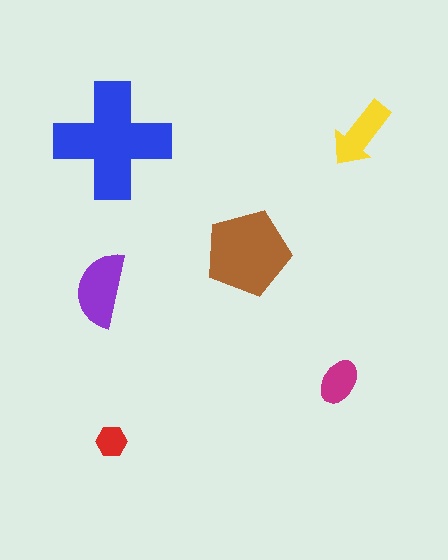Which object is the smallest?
The red hexagon.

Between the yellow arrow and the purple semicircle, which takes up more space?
The purple semicircle.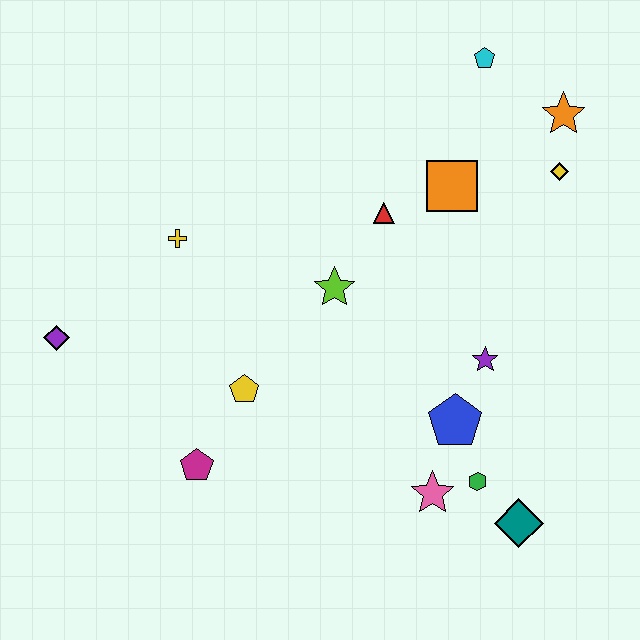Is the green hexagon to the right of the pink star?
Yes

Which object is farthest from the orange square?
The purple diamond is farthest from the orange square.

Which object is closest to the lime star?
The red triangle is closest to the lime star.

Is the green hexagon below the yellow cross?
Yes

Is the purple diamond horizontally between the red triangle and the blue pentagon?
No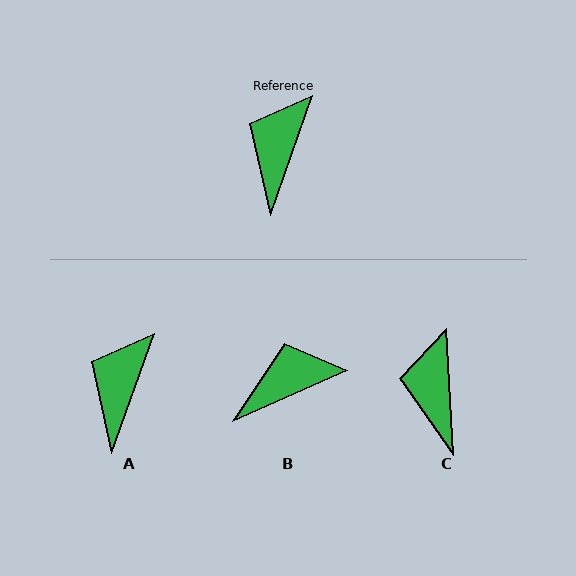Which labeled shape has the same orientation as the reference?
A.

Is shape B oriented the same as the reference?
No, it is off by about 46 degrees.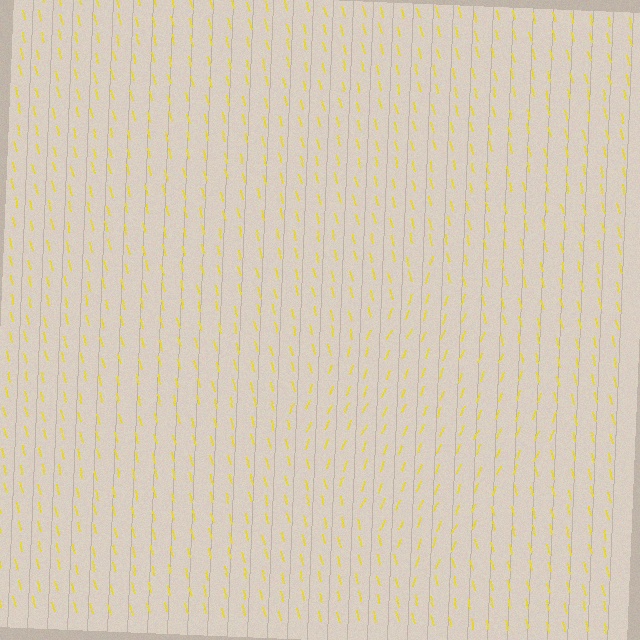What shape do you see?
I see a diamond.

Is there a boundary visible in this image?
Yes, there is a texture boundary formed by a change in line orientation.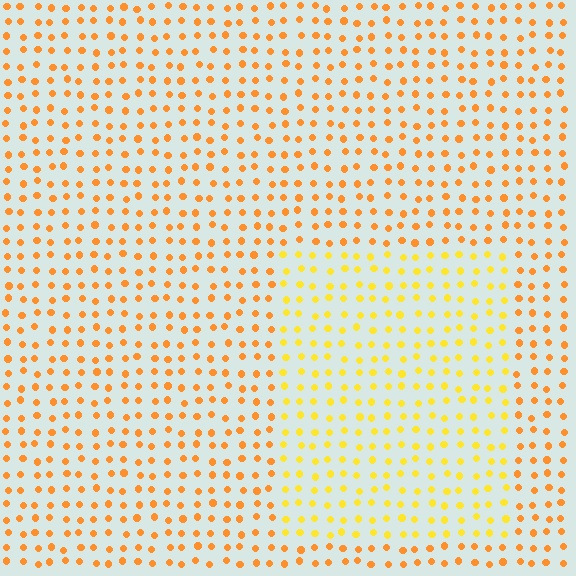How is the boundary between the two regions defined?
The boundary is defined purely by a slight shift in hue (about 25 degrees). Spacing, size, and orientation are identical on both sides.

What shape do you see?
I see a rectangle.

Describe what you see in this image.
The image is filled with small orange elements in a uniform arrangement. A rectangle-shaped region is visible where the elements are tinted to a slightly different hue, forming a subtle color boundary.